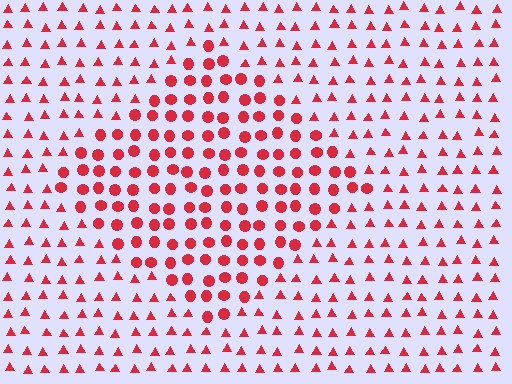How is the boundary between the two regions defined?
The boundary is defined by a change in element shape: circles inside vs. triangles outside. All elements share the same color and spacing.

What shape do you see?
I see a diamond.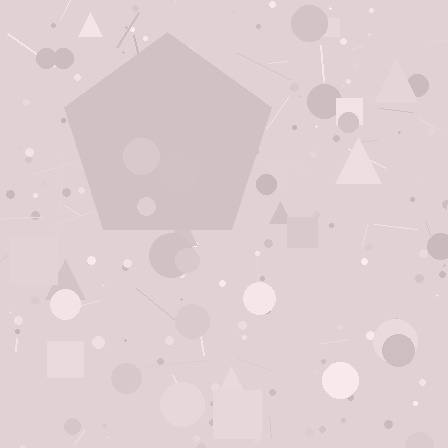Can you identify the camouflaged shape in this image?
The camouflaged shape is a pentagon.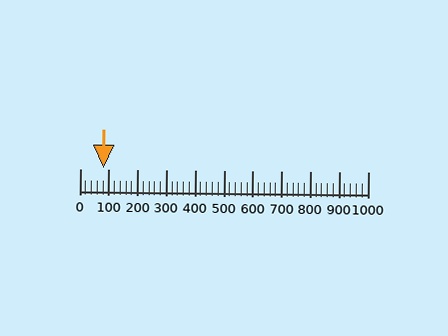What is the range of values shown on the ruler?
The ruler shows values from 0 to 1000.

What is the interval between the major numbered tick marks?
The major tick marks are spaced 100 units apart.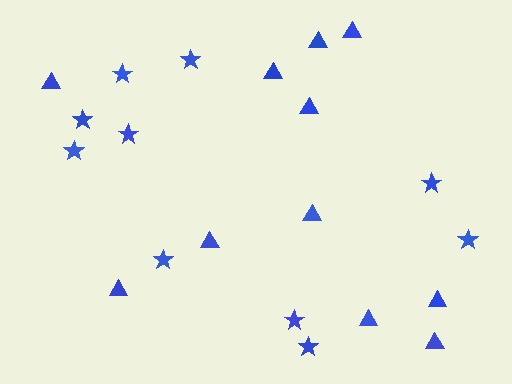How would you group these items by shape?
There are 2 groups: one group of stars (10) and one group of triangles (11).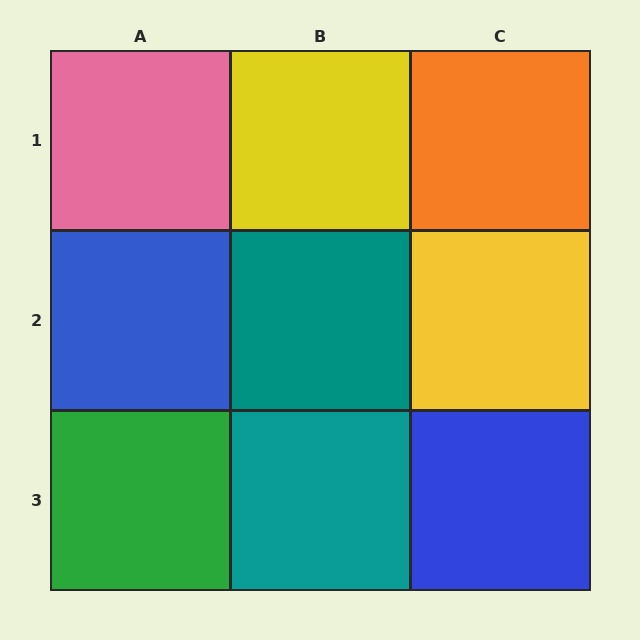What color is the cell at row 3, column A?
Green.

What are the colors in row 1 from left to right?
Pink, yellow, orange.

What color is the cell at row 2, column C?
Yellow.